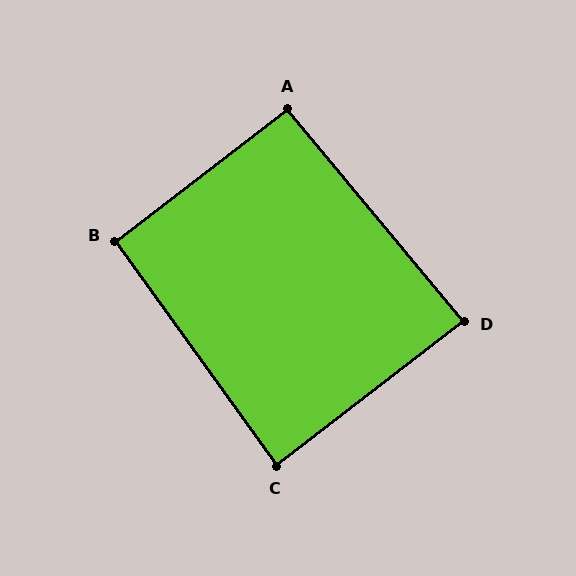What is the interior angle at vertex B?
Approximately 92 degrees (approximately right).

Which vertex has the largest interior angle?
A, at approximately 92 degrees.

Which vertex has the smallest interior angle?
C, at approximately 88 degrees.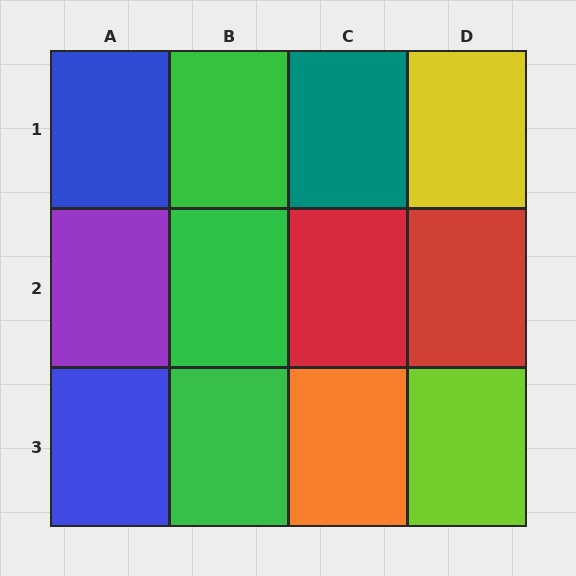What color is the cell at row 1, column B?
Green.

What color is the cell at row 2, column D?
Red.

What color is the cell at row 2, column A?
Purple.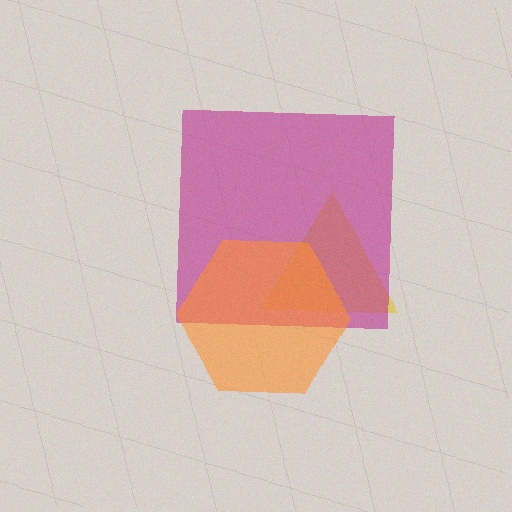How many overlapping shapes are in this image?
There are 3 overlapping shapes in the image.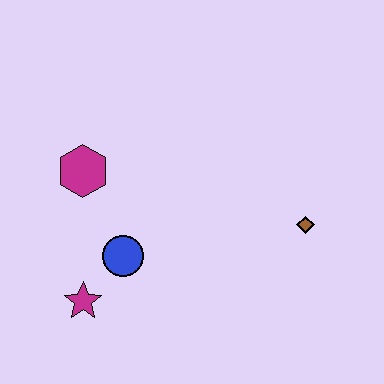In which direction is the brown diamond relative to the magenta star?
The brown diamond is to the right of the magenta star.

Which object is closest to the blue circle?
The magenta star is closest to the blue circle.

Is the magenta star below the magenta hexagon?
Yes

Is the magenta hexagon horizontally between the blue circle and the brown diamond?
No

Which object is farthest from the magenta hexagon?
The brown diamond is farthest from the magenta hexagon.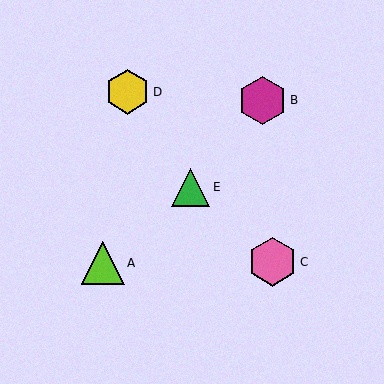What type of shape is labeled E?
Shape E is a green triangle.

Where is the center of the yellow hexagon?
The center of the yellow hexagon is at (128, 92).